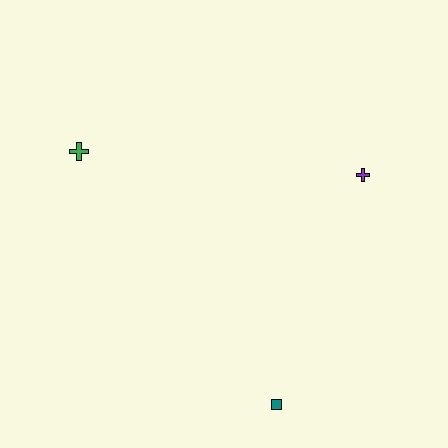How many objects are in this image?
There are 3 objects.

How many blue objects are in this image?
There are no blue objects.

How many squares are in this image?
There is 1 square.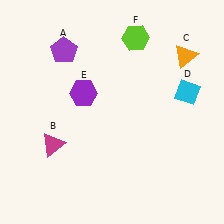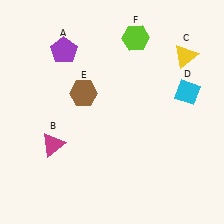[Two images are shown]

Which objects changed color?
C changed from orange to yellow. E changed from purple to brown.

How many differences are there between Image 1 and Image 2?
There are 2 differences between the two images.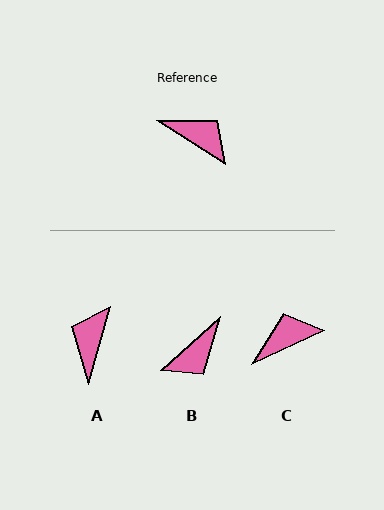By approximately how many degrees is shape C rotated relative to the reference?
Approximately 57 degrees counter-clockwise.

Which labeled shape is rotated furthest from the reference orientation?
A, about 106 degrees away.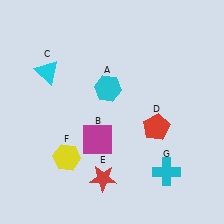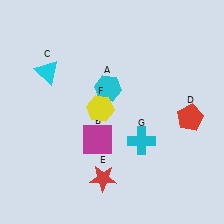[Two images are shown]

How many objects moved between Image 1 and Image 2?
3 objects moved between the two images.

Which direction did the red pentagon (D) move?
The red pentagon (D) moved right.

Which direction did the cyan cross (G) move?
The cyan cross (G) moved up.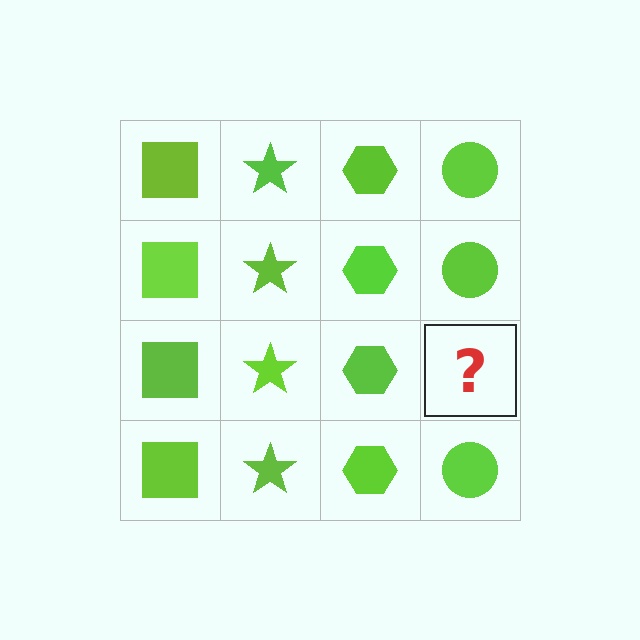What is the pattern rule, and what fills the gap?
The rule is that each column has a consistent shape. The gap should be filled with a lime circle.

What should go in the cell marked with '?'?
The missing cell should contain a lime circle.